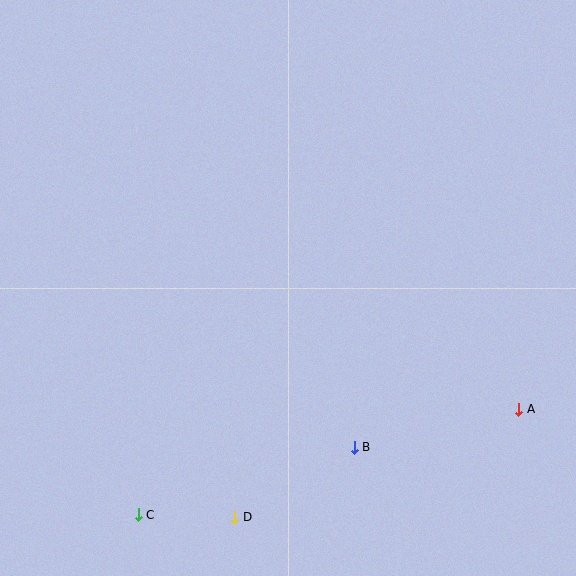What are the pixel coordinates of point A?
Point A is at (519, 409).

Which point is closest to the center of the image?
Point B at (354, 447) is closest to the center.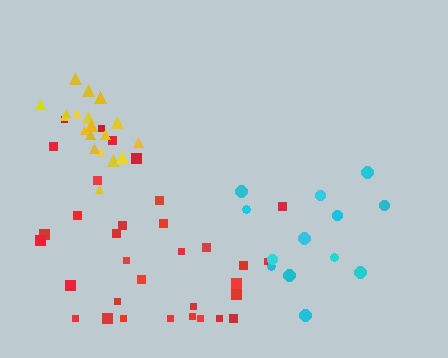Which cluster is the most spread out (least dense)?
Cyan.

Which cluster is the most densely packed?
Yellow.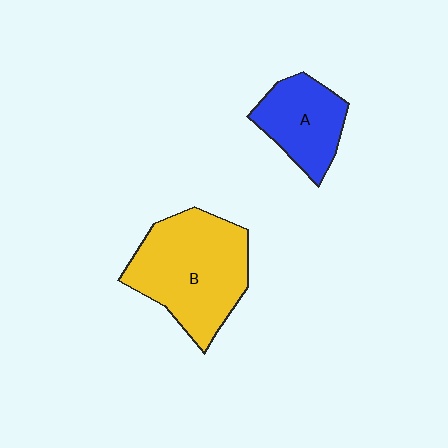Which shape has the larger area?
Shape B (yellow).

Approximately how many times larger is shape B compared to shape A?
Approximately 1.8 times.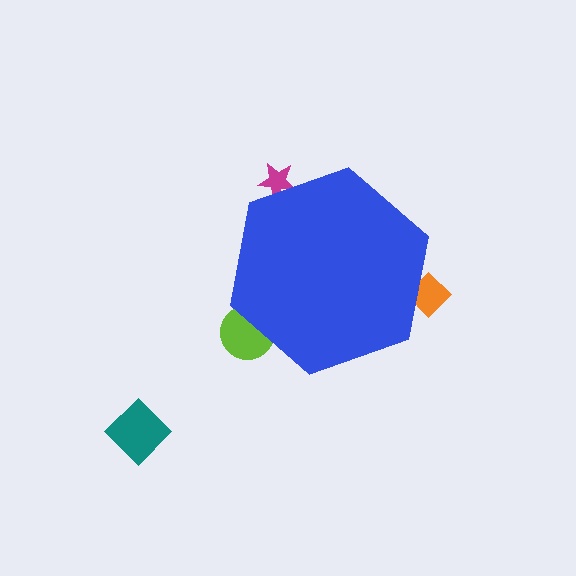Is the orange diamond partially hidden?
Yes, the orange diamond is partially hidden behind the blue hexagon.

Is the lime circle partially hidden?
Yes, the lime circle is partially hidden behind the blue hexagon.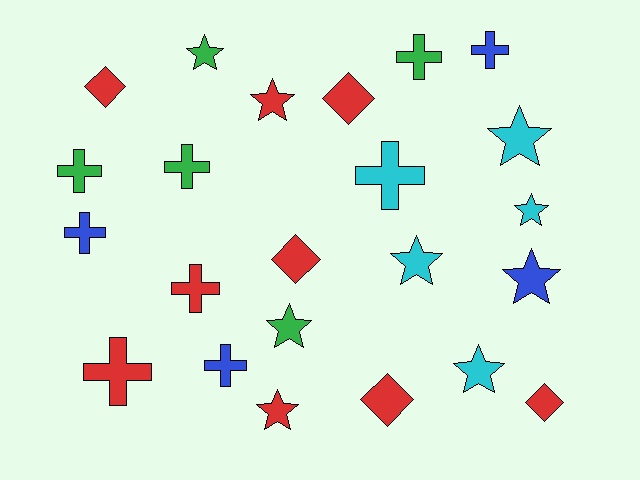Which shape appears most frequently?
Star, with 9 objects.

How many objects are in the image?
There are 23 objects.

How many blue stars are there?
There is 1 blue star.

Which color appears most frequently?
Red, with 9 objects.